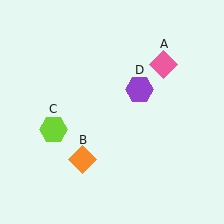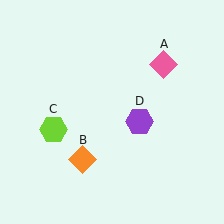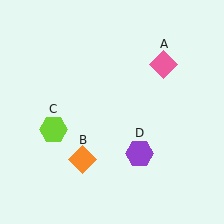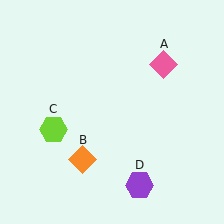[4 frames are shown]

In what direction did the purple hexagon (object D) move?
The purple hexagon (object D) moved down.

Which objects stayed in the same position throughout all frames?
Pink diamond (object A) and orange diamond (object B) and lime hexagon (object C) remained stationary.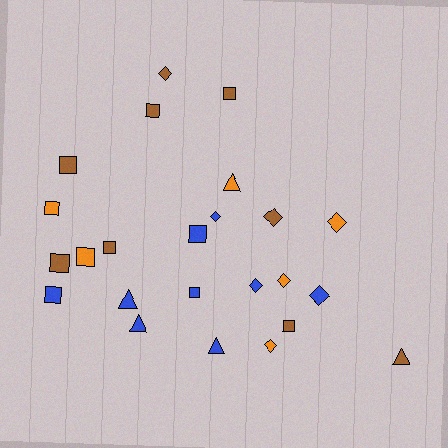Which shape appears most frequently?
Square, with 11 objects.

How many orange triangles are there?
There is 1 orange triangle.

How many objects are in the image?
There are 24 objects.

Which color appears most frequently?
Blue, with 9 objects.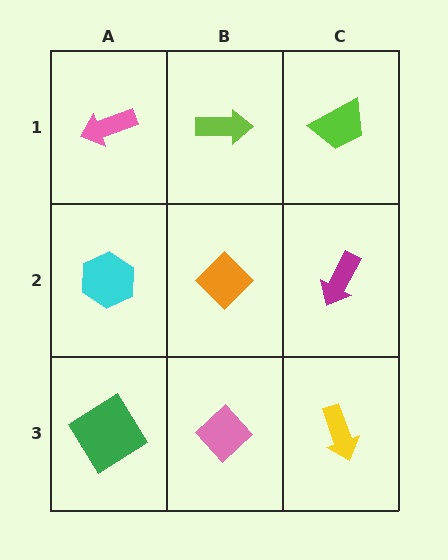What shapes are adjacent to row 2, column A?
A pink arrow (row 1, column A), a green diamond (row 3, column A), an orange diamond (row 2, column B).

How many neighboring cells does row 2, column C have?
3.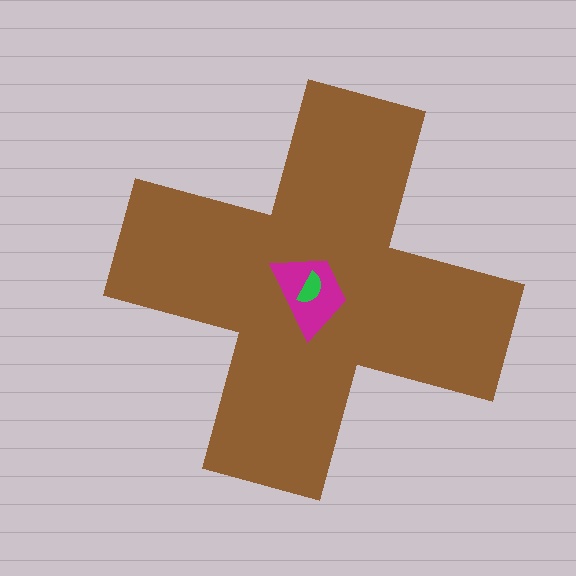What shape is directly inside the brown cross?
The magenta trapezoid.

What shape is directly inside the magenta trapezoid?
The green semicircle.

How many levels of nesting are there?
3.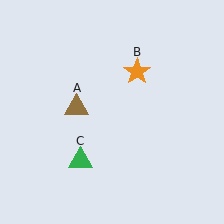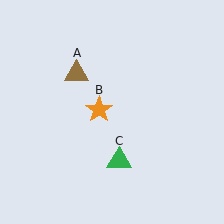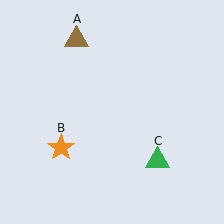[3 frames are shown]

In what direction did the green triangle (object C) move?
The green triangle (object C) moved right.